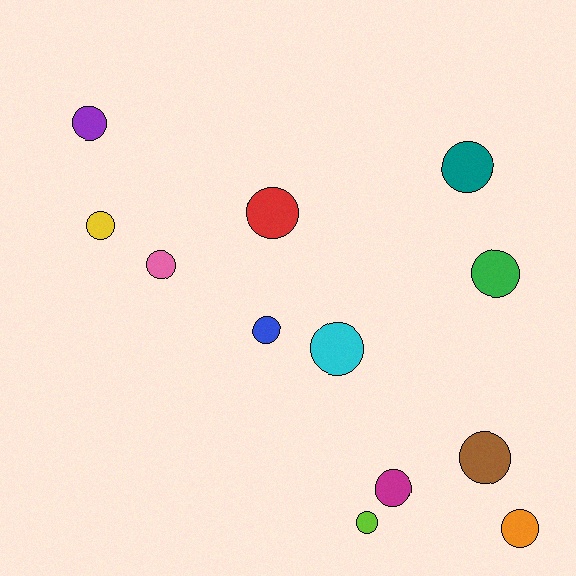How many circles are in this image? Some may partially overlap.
There are 12 circles.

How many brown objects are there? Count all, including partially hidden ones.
There is 1 brown object.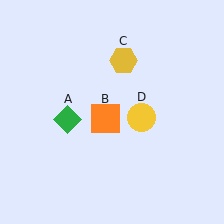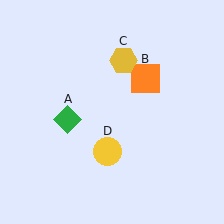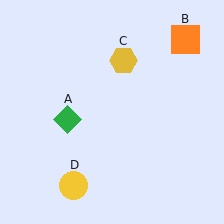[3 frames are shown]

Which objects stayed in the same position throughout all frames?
Green diamond (object A) and yellow hexagon (object C) remained stationary.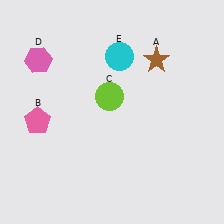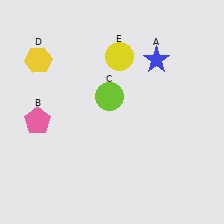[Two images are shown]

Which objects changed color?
A changed from brown to blue. D changed from pink to yellow. E changed from cyan to yellow.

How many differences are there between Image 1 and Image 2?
There are 3 differences between the two images.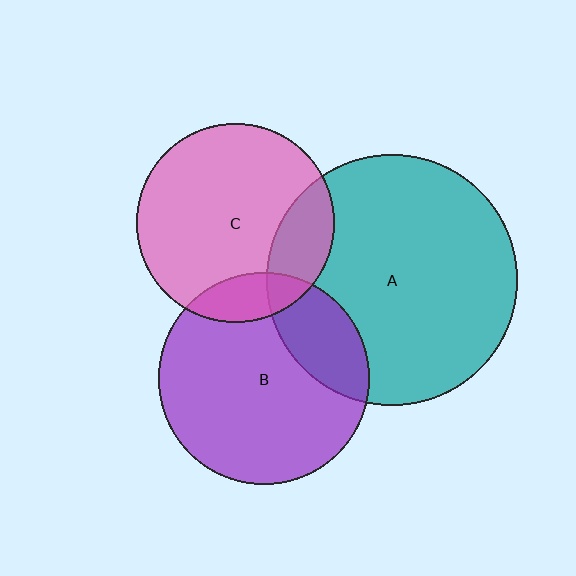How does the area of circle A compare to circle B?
Approximately 1.4 times.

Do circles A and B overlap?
Yes.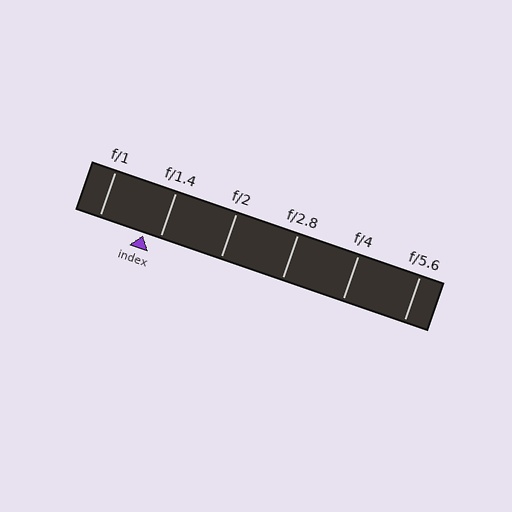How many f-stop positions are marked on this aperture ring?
There are 6 f-stop positions marked.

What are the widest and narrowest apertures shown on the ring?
The widest aperture shown is f/1 and the narrowest is f/5.6.